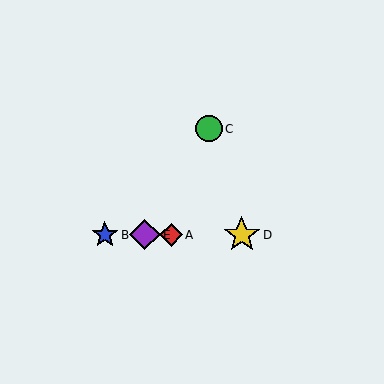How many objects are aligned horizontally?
4 objects (A, B, D, E) are aligned horizontally.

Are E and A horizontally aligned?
Yes, both are at y≈235.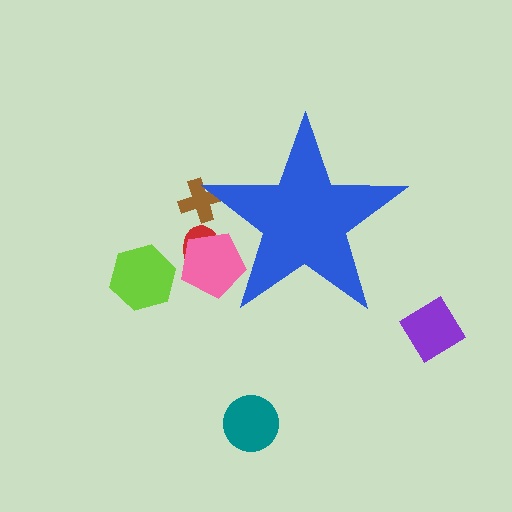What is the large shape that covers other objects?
A blue star.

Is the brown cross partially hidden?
Yes, the brown cross is partially hidden behind the blue star.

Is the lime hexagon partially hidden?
No, the lime hexagon is fully visible.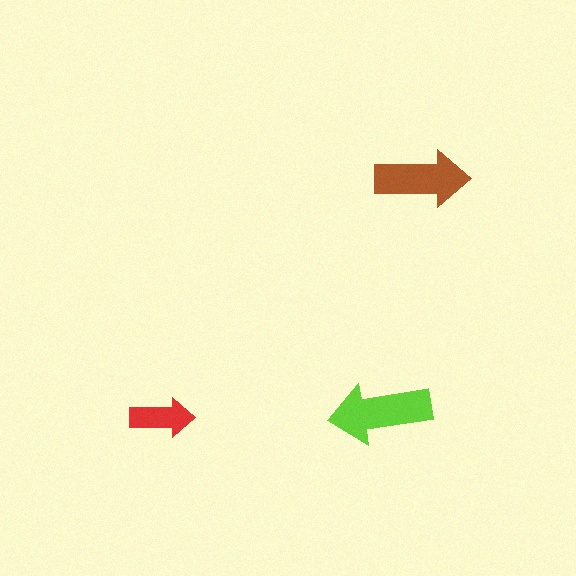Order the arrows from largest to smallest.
the lime one, the brown one, the red one.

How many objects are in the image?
There are 3 objects in the image.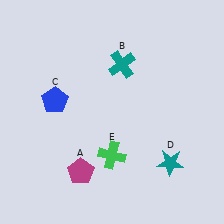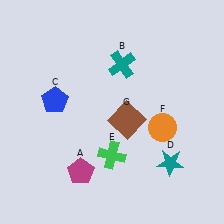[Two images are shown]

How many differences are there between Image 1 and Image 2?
There are 2 differences between the two images.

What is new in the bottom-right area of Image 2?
An orange circle (F) was added in the bottom-right area of Image 2.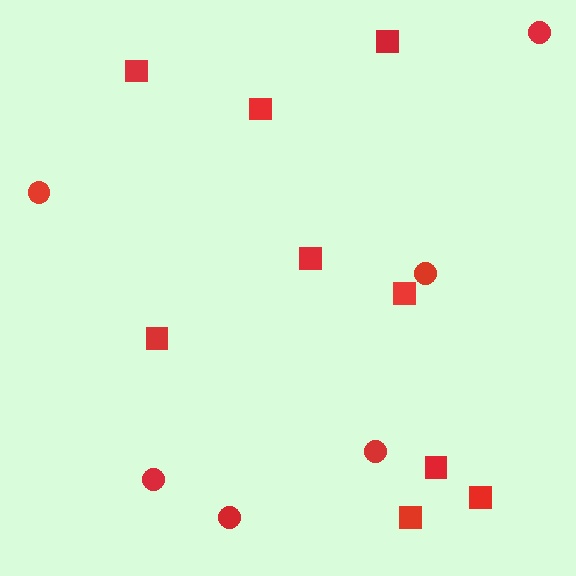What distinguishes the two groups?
There are 2 groups: one group of squares (9) and one group of circles (6).